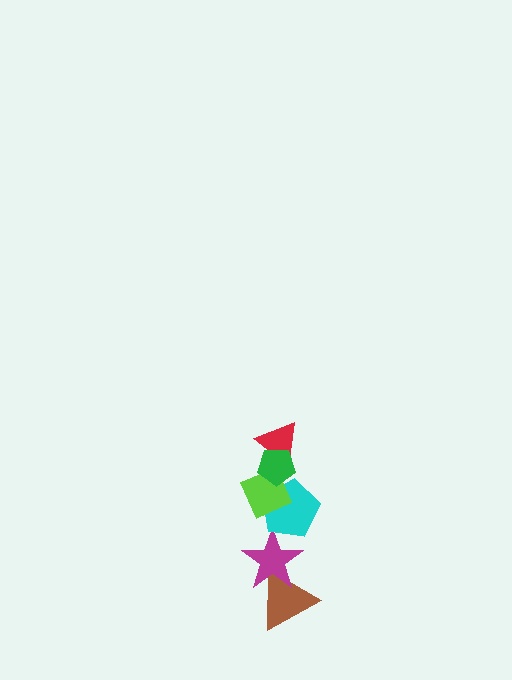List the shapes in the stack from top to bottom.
From top to bottom: the green pentagon, the red triangle, the lime diamond, the cyan pentagon, the magenta star, the brown triangle.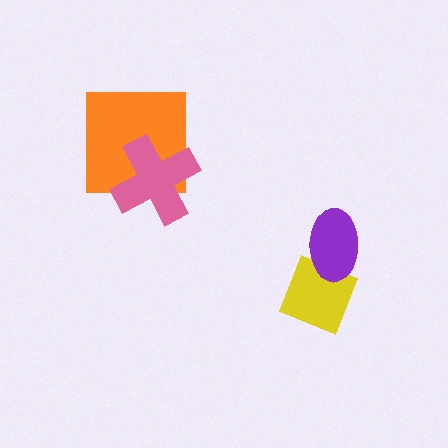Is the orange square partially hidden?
Yes, it is partially covered by another shape.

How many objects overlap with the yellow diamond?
1 object overlaps with the yellow diamond.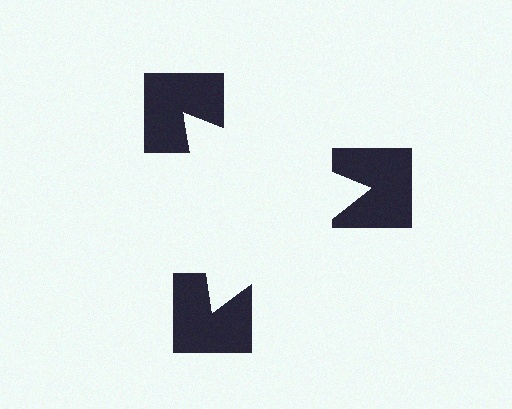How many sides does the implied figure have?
3 sides.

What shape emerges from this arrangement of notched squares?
An illusory triangle — its edges are inferred from the aligned wedge cuts in the notched squares, not physically drawn.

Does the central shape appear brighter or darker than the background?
It typically appears slightly brighter than the background, even though no actual brightness change is drawn.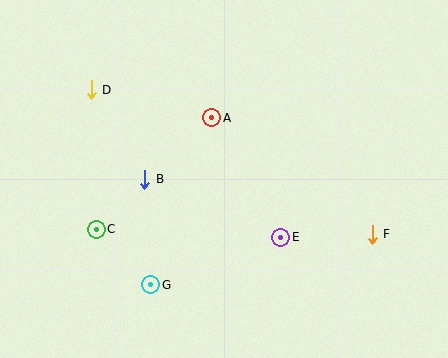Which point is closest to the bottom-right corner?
Point F is closest to the bottom-right corner.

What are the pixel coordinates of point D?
Point D is at (91, 90).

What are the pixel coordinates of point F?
Point F is at (372, 234).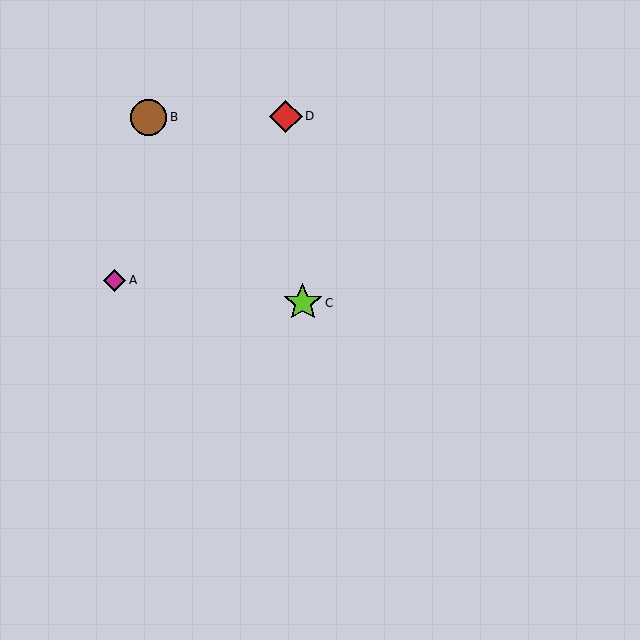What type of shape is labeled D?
Shape D is a red diamond.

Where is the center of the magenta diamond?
The center of the magenta diamond is at (115, 280).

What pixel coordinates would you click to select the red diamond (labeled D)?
Click at (286, 116) to select the red diamond D.